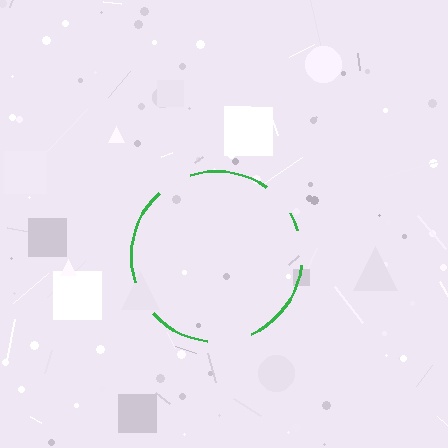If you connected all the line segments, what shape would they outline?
They would outline a circle.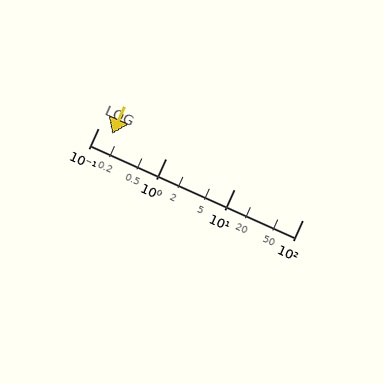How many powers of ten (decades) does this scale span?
The scale spans 3 decades, from 0.1 to 100.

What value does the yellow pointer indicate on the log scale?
The pointer indicates approximately 0.16.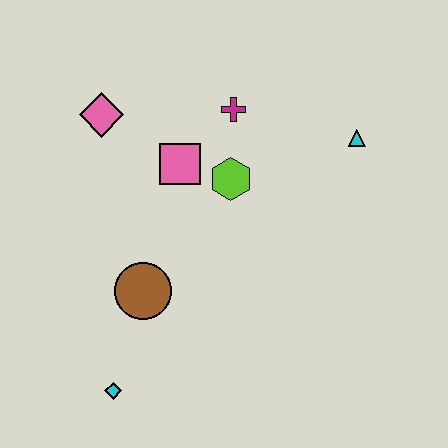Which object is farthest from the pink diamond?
The cyan diamond is farthest from the pink diamond.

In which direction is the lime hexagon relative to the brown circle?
The lime hexagon is above the brown circle.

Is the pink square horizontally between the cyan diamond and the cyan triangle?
Yes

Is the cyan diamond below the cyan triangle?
Yes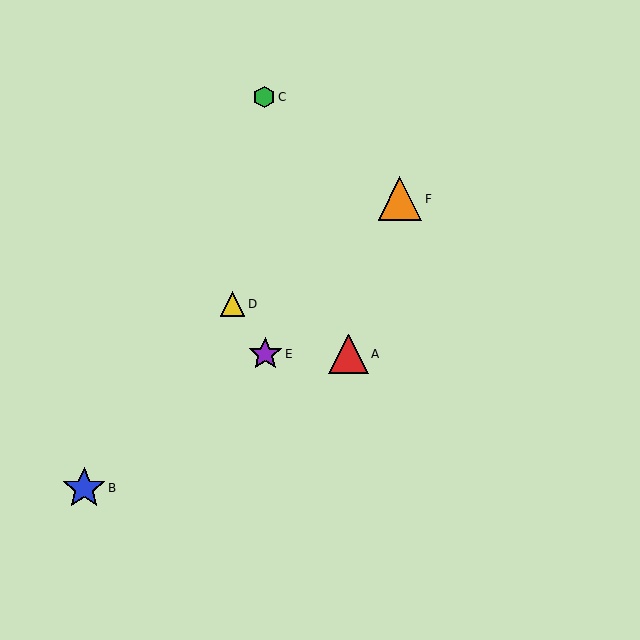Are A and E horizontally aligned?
Yes, both are at y≈354.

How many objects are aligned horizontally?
2 objects (A, E) are aligned horizontally.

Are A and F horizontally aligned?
No, A is at y≈354 and F is at y≈199.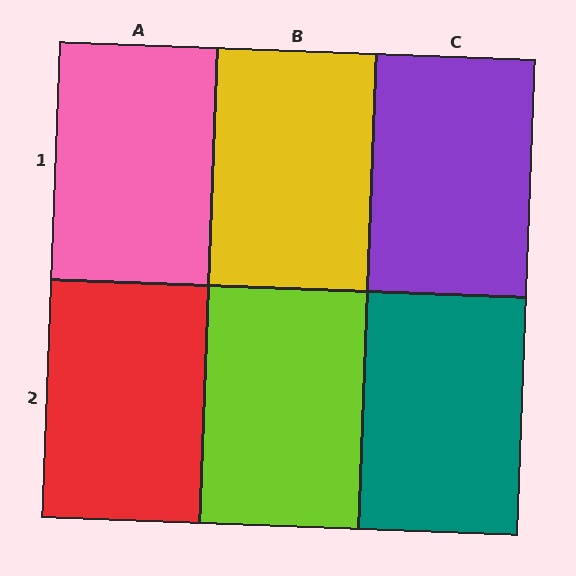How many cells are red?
1 cell is red.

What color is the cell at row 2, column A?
Red.